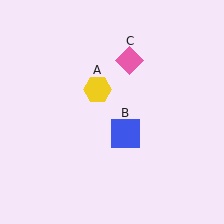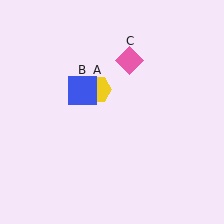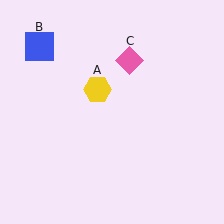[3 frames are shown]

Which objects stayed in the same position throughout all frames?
Yellow hexagon (object A) and pink diamond (object C) remained stationary.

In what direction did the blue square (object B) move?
The blue square (object B) moved up and to the left.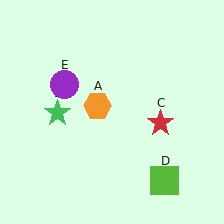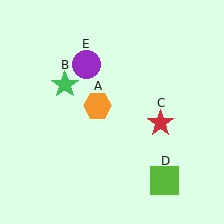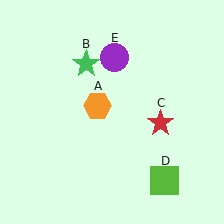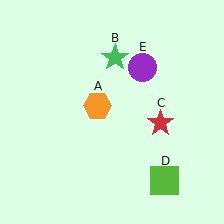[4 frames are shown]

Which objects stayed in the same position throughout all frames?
Orange hexagon (object A) and red star (object C) and lime square (object D) remained stationary.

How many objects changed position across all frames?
2 objects changed position: green star (object B), purple circle (object E).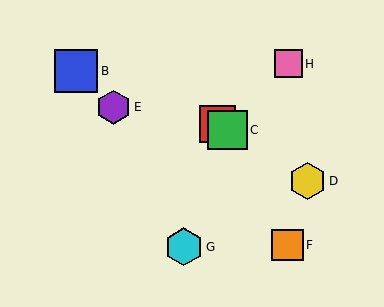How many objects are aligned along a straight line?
3 objects (A, C, D) are aligned along a straight line.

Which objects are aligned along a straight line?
Objects A, C, D are aligned along a straight line.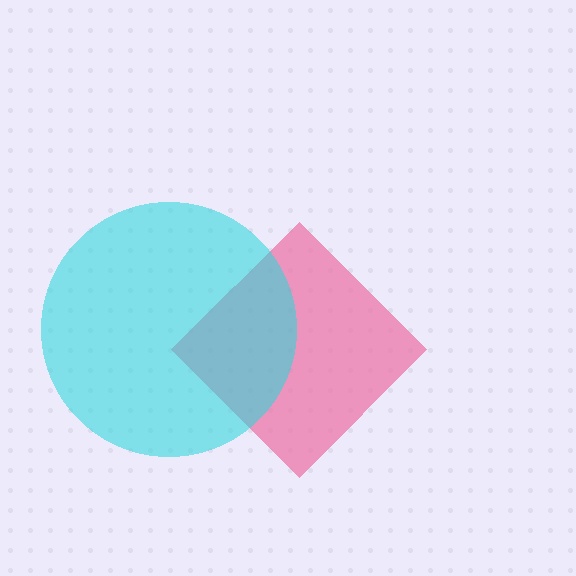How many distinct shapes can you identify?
There are 2 distinct shapes: a pink diamond, a cyan circle.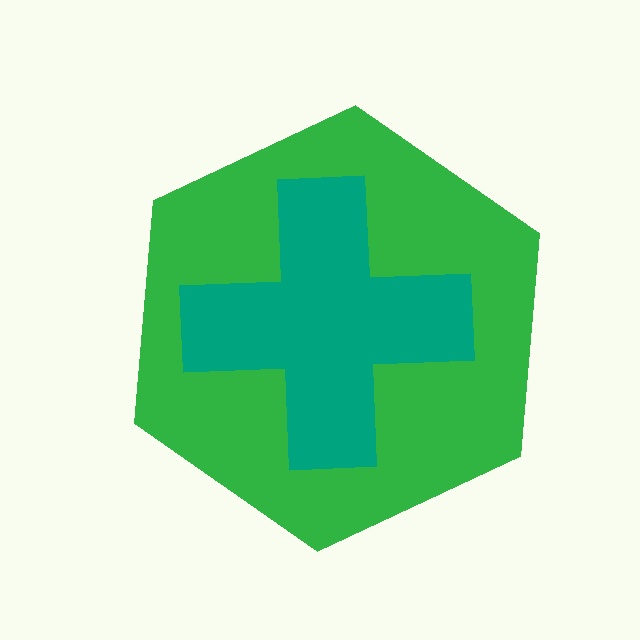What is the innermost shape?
The teal cross.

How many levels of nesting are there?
2.